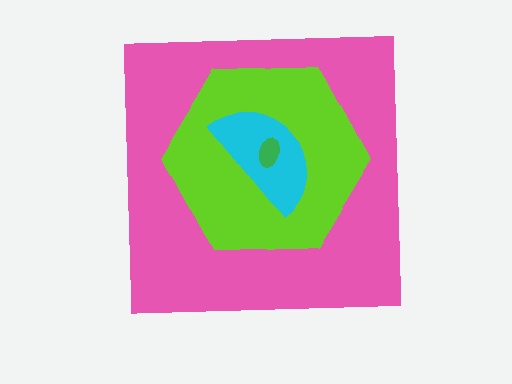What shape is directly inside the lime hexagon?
The cyan semicircle.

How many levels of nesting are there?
4.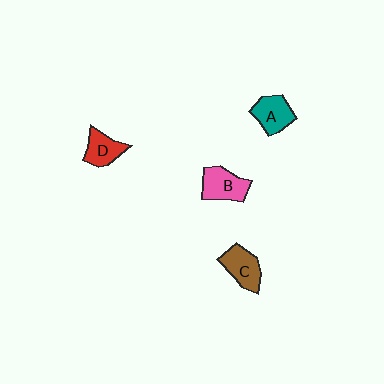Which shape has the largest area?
Shape B (pink).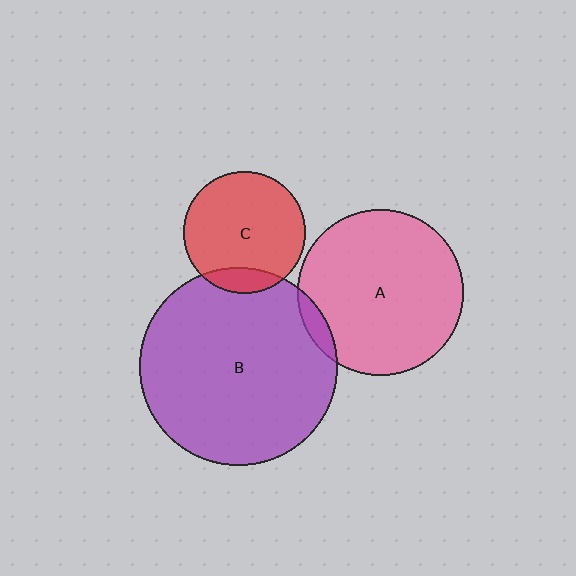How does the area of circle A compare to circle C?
Approximately 1.8 times.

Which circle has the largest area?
Circle B (purple).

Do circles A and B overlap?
Yes.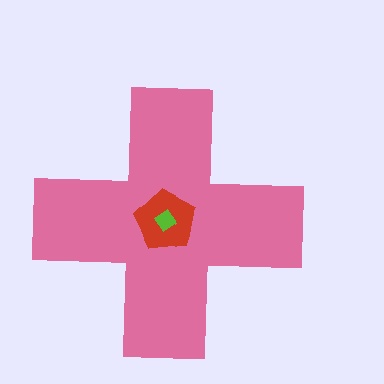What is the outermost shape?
The pink cross.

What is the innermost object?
The lime diamond.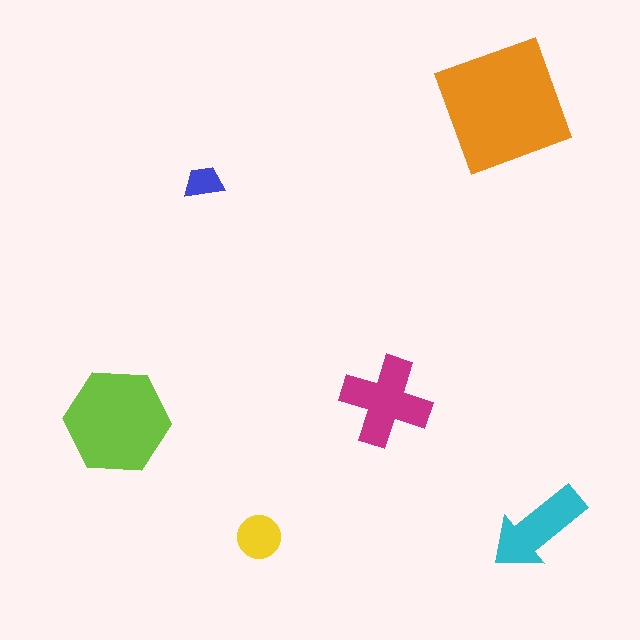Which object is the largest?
The orange square.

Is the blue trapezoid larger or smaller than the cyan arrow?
Smaller.